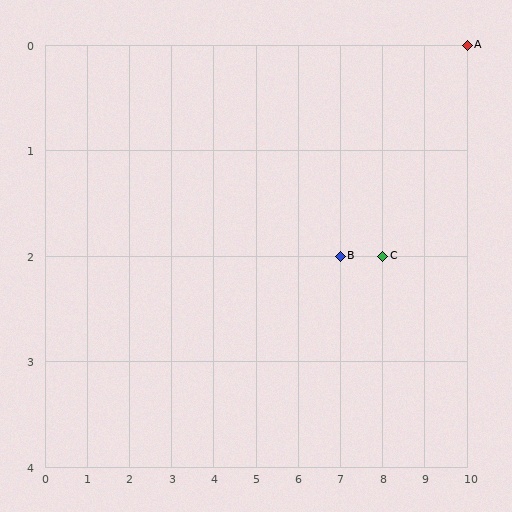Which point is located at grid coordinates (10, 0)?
Point A is at (10, 0).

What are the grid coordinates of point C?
Point C is at grid coordinates (8, 2).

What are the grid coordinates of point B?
Point B is at grid coordinates (7, 2).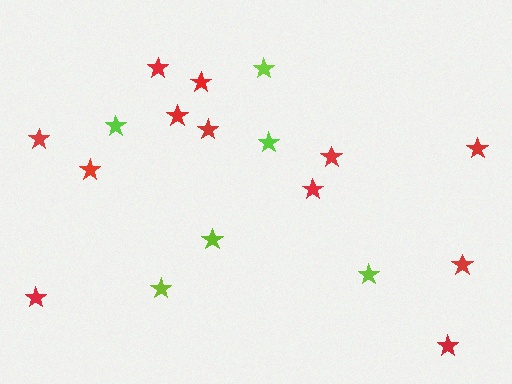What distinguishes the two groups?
There are 2 groups: one group of lime stars (6) and one group of red stars (12).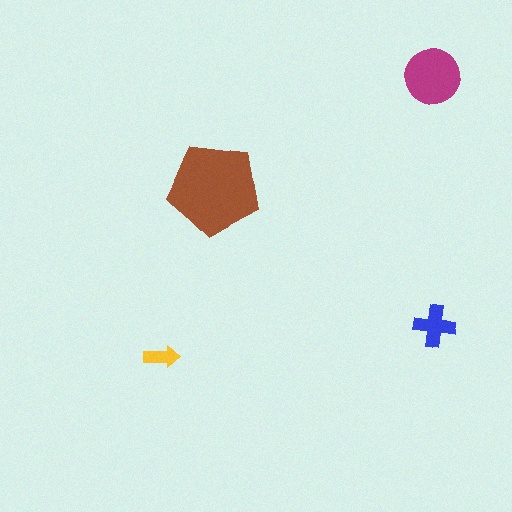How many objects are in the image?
There are 4 objects in the image.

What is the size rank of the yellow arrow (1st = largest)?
4th.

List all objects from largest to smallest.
The brown pentagon, the magenta circle, the blue cross, the yellow arrow.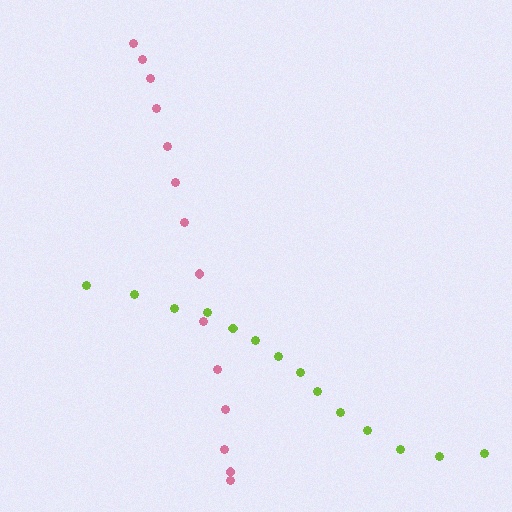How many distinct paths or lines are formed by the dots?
There are 2 distinct paths.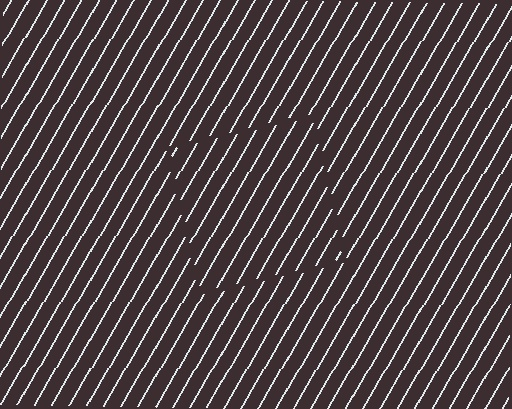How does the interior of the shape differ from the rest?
The interior of the shape contains the same grating, shifted by half a period — the contour is defined by the phase discontinuity where line-ends from the inner and outer gratings abut.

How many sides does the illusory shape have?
4 sides — the line-ends trace a square.